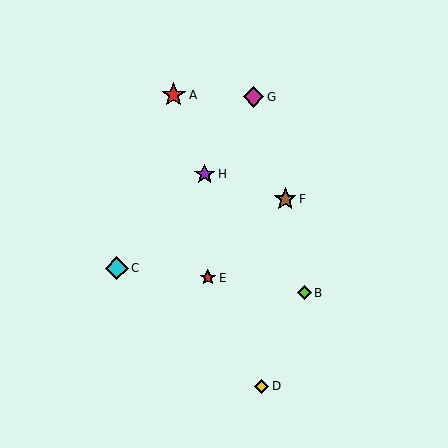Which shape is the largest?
The red star (labeled A) is the largest.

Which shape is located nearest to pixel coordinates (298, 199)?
The brown star (labeled F) at (285, 199) is nearest to that location.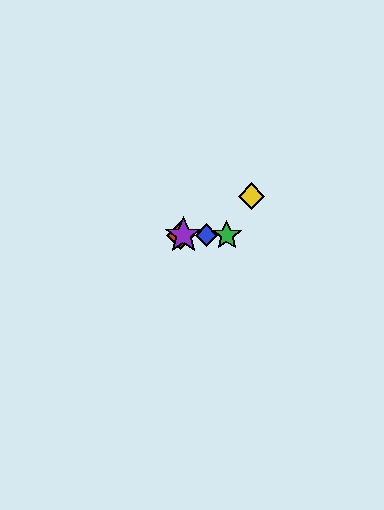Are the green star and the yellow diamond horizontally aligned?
No, the green star is at y≈235 and the yellow diamond is at y≈196.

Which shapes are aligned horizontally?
The red diamond, the blue diamond, the green star, the purple star are aligned horizontally.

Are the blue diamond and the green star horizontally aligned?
Yes, both are at y≈235.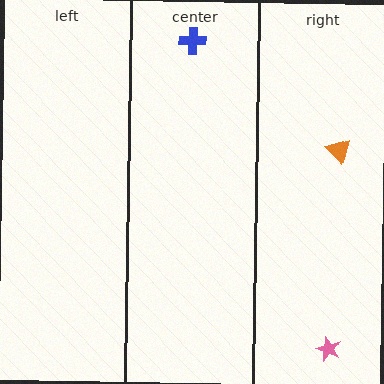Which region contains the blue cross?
The center region.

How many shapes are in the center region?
1.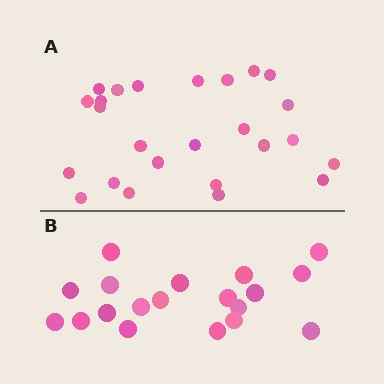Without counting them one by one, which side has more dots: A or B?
Region A (the top region) has more dots.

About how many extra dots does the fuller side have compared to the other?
Region A has about 6 more dots than region B.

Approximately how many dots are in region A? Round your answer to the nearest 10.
About 20 dots. (The exact count is 25, which rounds to 20.)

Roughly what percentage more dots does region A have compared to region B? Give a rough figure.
About 30% more.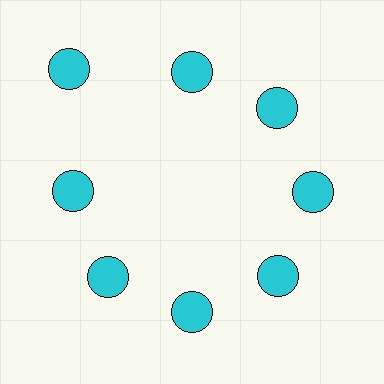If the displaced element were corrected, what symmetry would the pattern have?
It would have 8-fold rotational symmetry — the pattern would map onto itself every 45 degrees.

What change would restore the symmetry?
The symmetry would be restored by moving it inward, back onto the ring so that all 8 circles sit at equal angles and equal distance from the center.